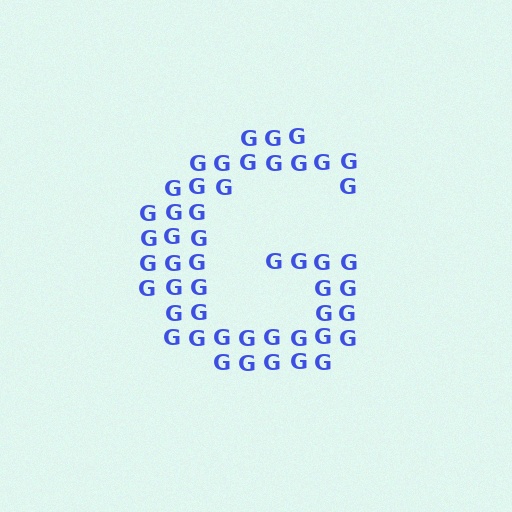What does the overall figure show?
The overall figure shows the letter G.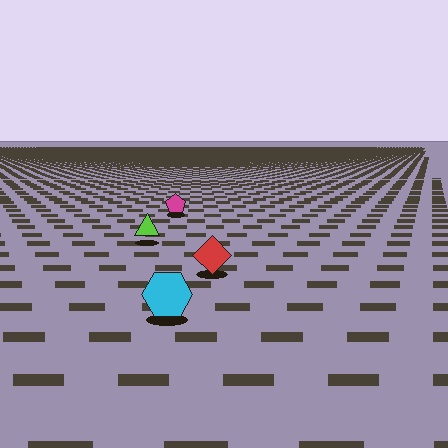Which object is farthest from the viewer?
The magenta pentagon is farthest from the viewer. It appears smaller and the ground texture around it is denser.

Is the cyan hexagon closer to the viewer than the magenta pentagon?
Yes. The cyan hexagon is closer — you can tell from the texture gradient: the ground texture is coarser near it.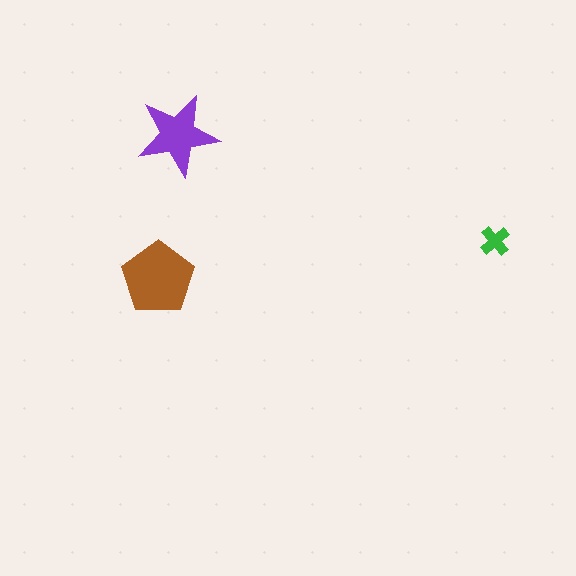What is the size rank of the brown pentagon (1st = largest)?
1st.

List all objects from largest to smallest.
The brown pentagon, the purple star, the green cross.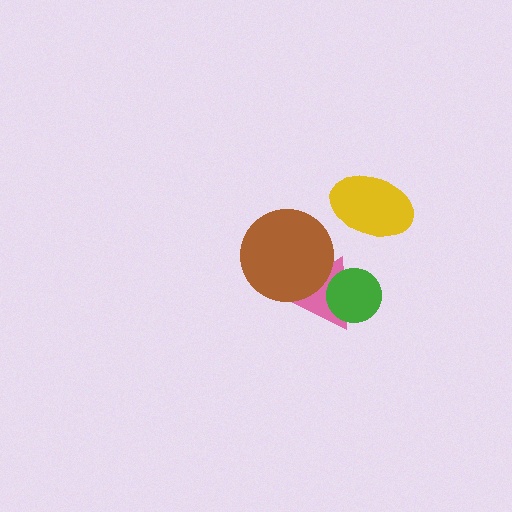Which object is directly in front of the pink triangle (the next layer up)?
The brown circle is directly in front of the pink triangle.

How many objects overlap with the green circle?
1 object overlaps with the green circle.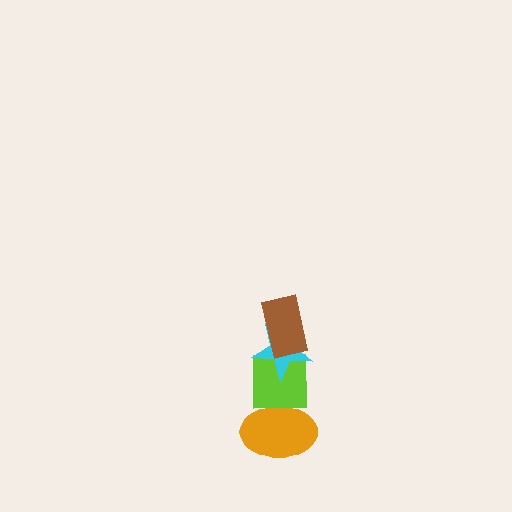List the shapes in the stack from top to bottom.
From top to bottom: the brown rectangle, the cyan star, the lime square, the orange ellipse.